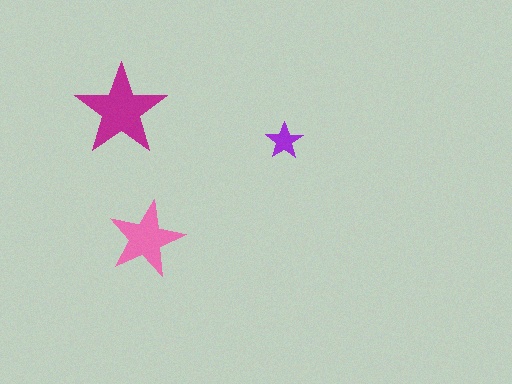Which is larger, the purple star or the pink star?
The pink one.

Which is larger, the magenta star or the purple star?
The magenta one.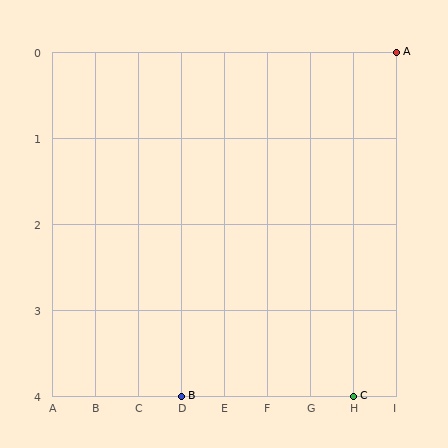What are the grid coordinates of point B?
Point B is at grid coordinates (D, 4).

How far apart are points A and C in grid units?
Points A and C are 1 column and 4 rows apart (about 4.1 grid units diagonally).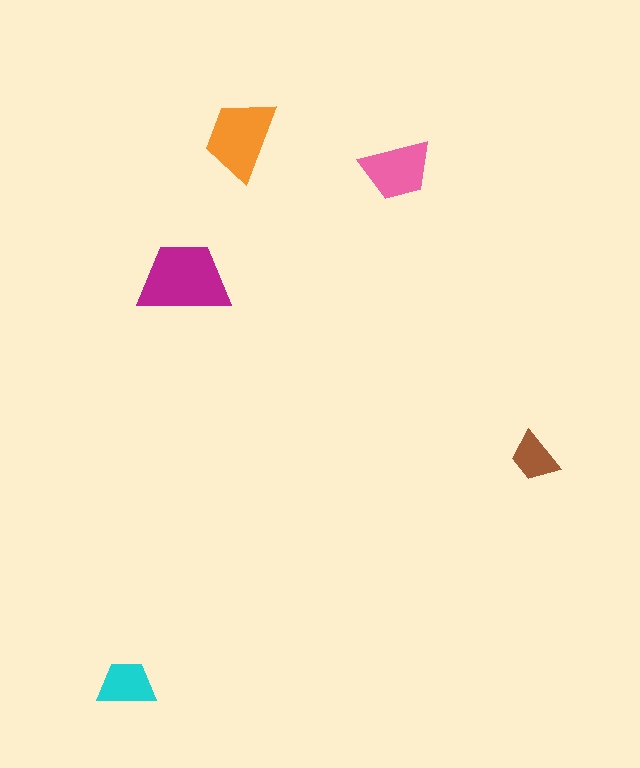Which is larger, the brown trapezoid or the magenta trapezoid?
The magenta one.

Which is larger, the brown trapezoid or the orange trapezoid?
The orange one.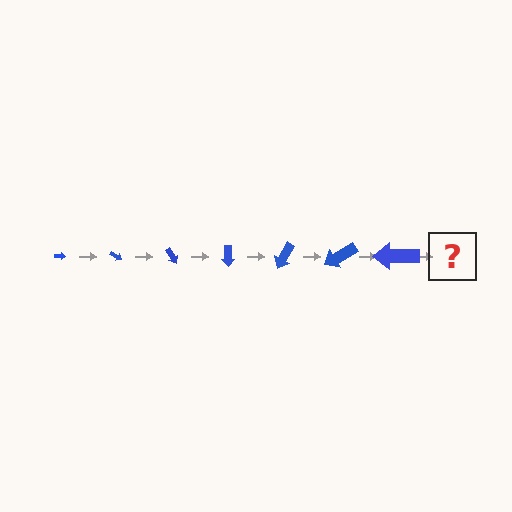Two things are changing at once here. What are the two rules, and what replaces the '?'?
The two rules are that the arrow grows larger each step and it rotates 30 degrees each step. The '?' should be an arrow, larger than the previous one and rotated 210 degrees from the start.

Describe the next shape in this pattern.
It should be an arrow, larger than the previous one and rotated 210 degrees from the start.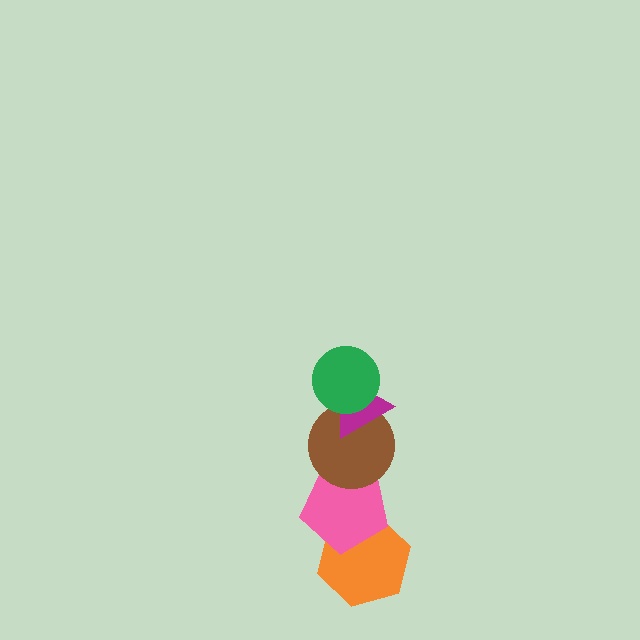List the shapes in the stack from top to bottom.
From top to bottom: the green circle, the magenta triangle, the brown circle, the pink pentagon, the orange hexagon.